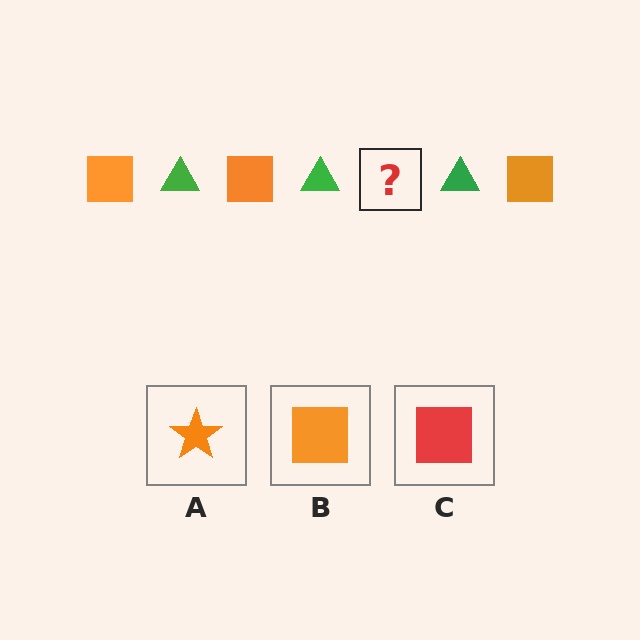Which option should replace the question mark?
Option B.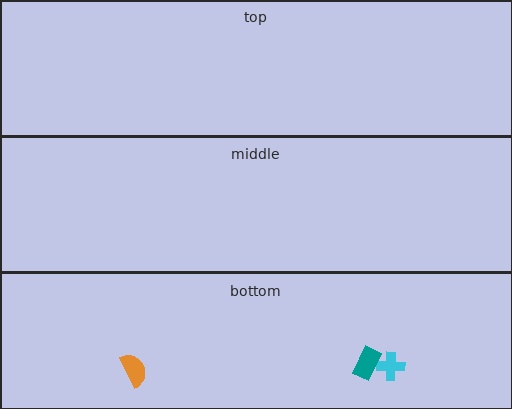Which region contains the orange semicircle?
The bottom region.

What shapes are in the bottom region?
The orange semicircle, the cyan cross, the teal rectangle.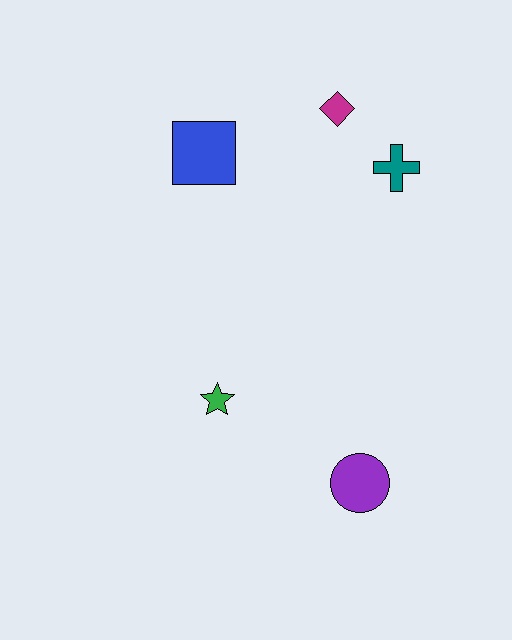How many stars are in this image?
There is 1 star.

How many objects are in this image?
There are 5 objects.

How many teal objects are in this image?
There is 1 teal object.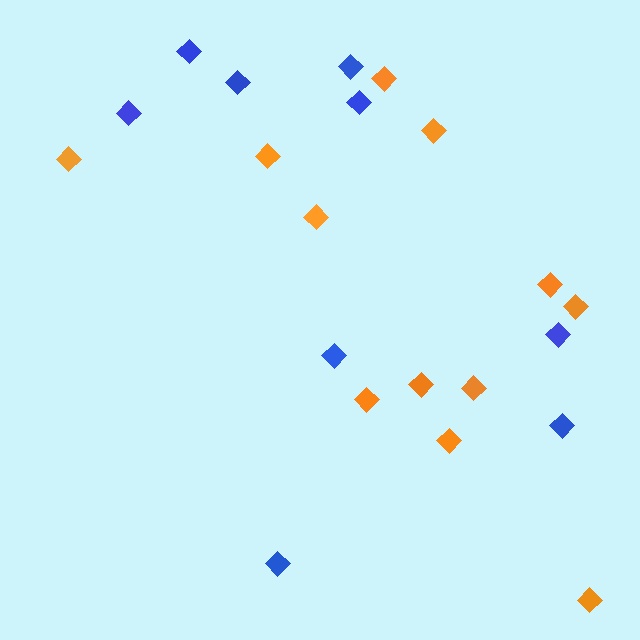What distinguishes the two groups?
There are 2 groups: one group of orange diamonds (12) and one group of blue diamonds (9).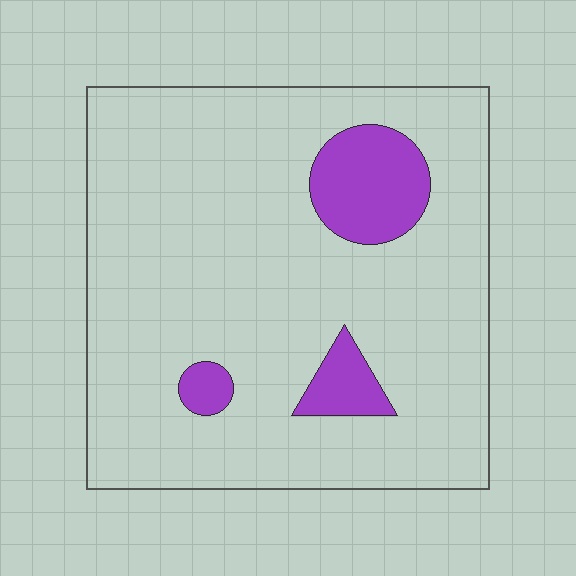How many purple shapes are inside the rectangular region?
3.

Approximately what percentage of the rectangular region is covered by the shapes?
Approximately 10%.